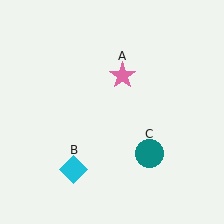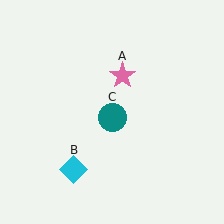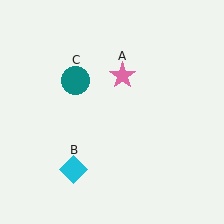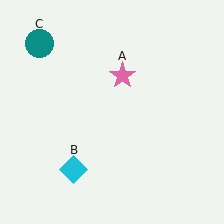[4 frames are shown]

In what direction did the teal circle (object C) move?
The teal circle (object C) moved up and to the left.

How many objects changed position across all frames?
1 object changed position: teal circle (object C).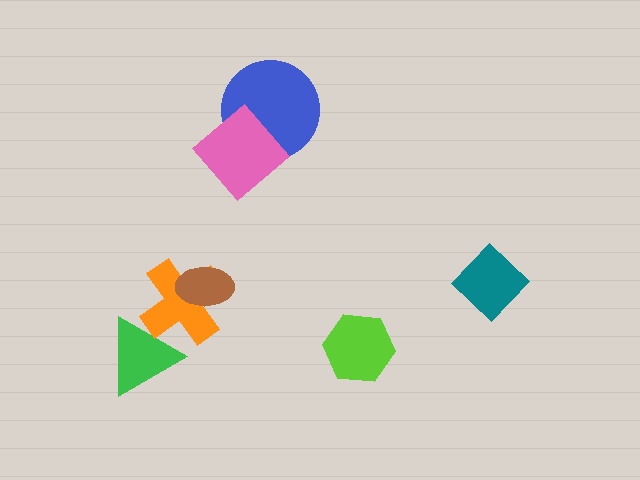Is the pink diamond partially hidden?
No, no other shape covers it.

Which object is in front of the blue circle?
The pink diamond is in front of the blue circle.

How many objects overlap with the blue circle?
1 object overlaps with the blue circle.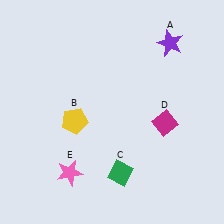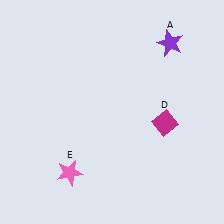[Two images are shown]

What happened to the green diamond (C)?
The green diamond (C) was removed in Image 2. It was in the bottom-right area of Image 1.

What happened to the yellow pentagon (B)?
The yellow pentagon (B) was removed in Image 2. It was in the bottom-left area of Image 1.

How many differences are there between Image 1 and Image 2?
There are 2 differences between the two images.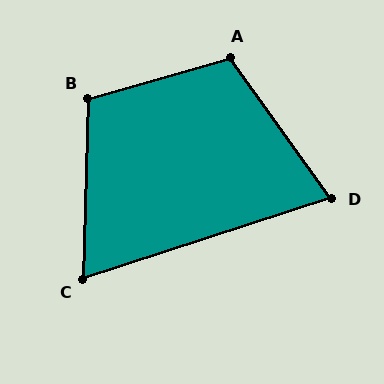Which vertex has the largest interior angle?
A, at approximately 110 degrees.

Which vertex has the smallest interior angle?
C, at approximately 70 degrees.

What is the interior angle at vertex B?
Approximately 108 degrees (obtuse).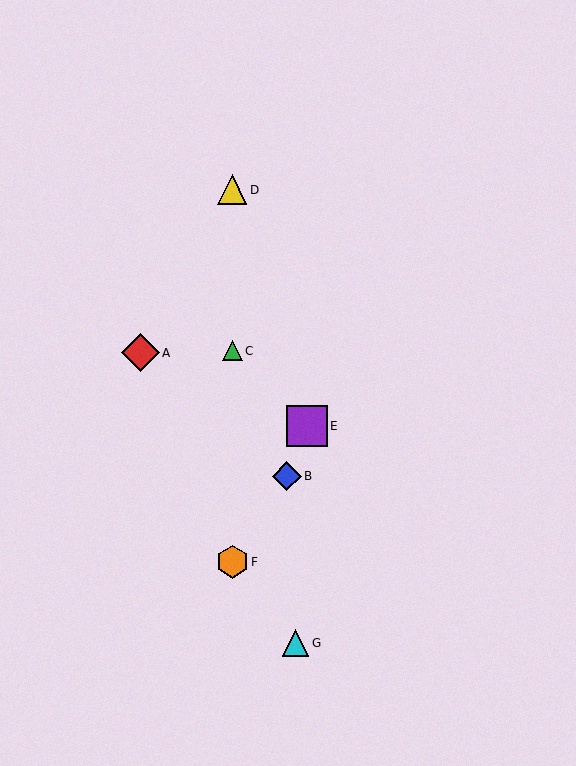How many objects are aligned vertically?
3 objects (C, D, F) are aligned vertically.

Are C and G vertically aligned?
No, C is at x≈232 and G is at x≈296.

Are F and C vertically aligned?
Yes, both are at x≈232.